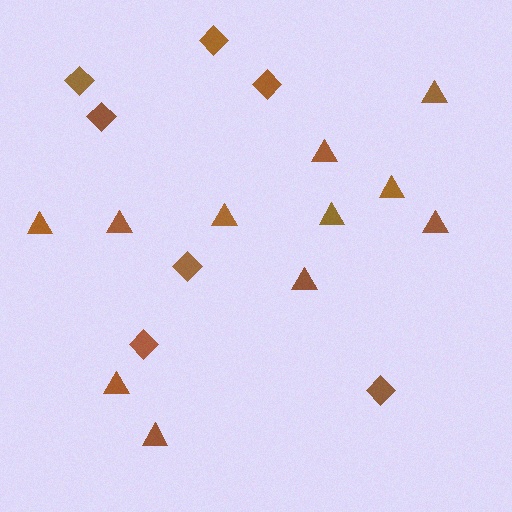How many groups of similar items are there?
There are 2 groups: one group of triangles (11) and one group of diamonds (7).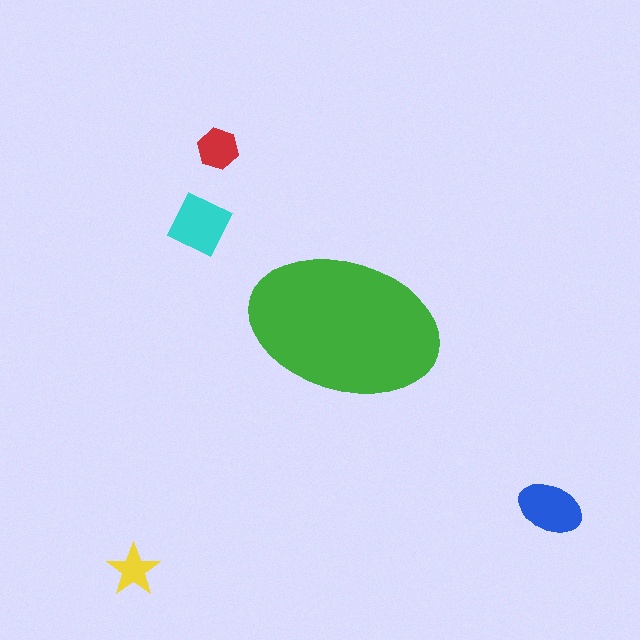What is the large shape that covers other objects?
A green ellipse.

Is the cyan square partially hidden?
No, the cyan square is fully visible.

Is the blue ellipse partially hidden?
No, the blue ellipse is fully visible.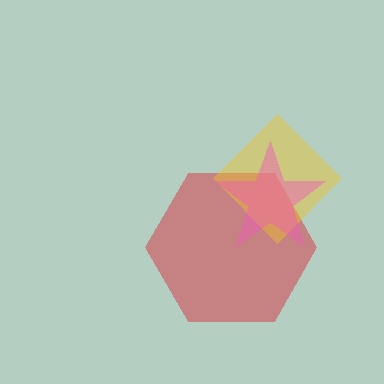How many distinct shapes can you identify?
There are 3 distinct shapes: a red hexagon, a yellow diamond, a pink star.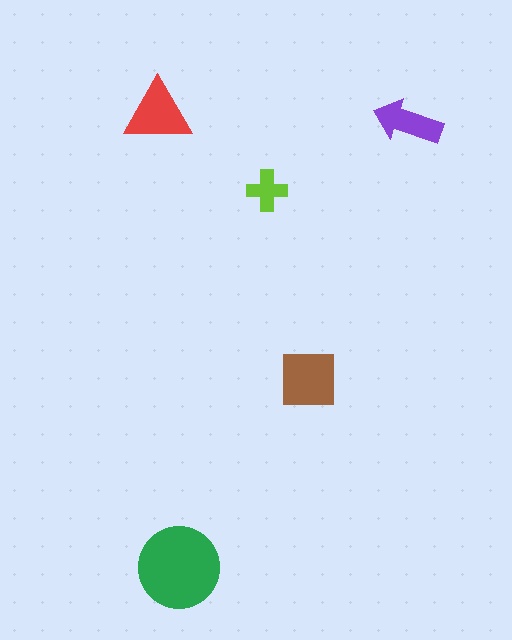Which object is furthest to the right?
The purple arrow is rightmost.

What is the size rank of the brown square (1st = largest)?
2nd.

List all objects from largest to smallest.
The green circle, the brown square, the red triangle, the purple arrow, the lime cross.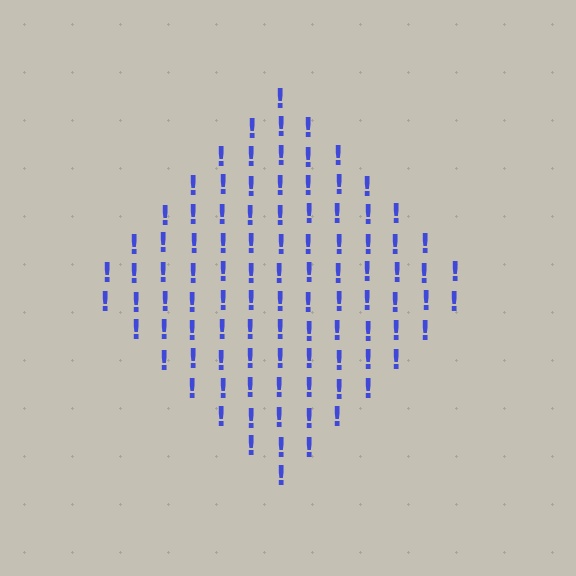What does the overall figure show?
The overall figure shows a diamond.